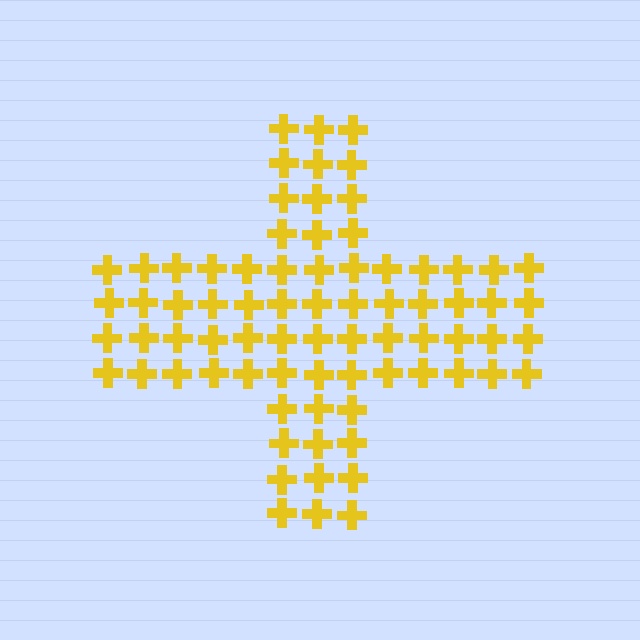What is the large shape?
The large shape is a cross.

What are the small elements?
The small elements are crosses.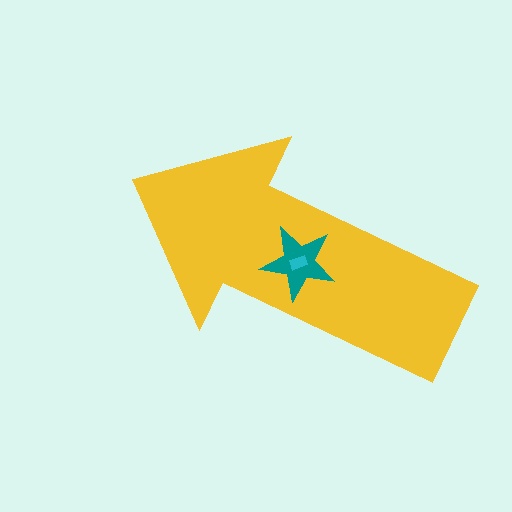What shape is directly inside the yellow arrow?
The teal star.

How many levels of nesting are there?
3.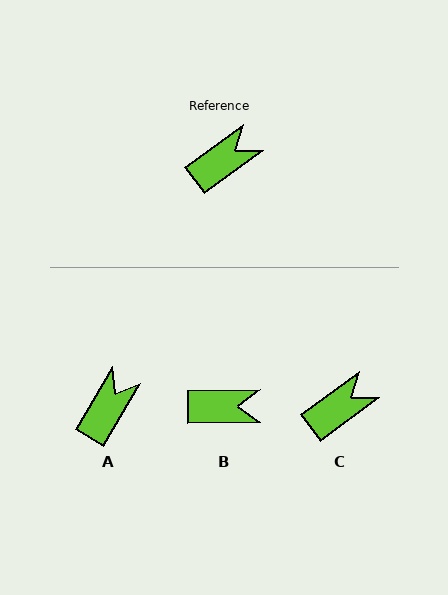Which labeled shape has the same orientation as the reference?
C.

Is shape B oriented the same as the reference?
No, it is off by about 35 degrees.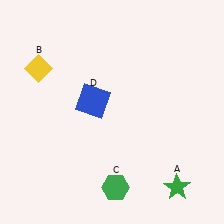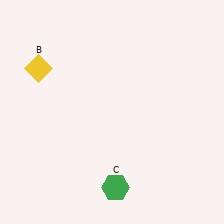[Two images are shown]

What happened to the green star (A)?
The green star (A) was removed in Image 2. It was in the bottom-right area of Image 1.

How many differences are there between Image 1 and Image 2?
There are 2 differences between the two images.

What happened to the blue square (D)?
The blue square (D) was removed in Image 2. It was in the top-left area of Image 1.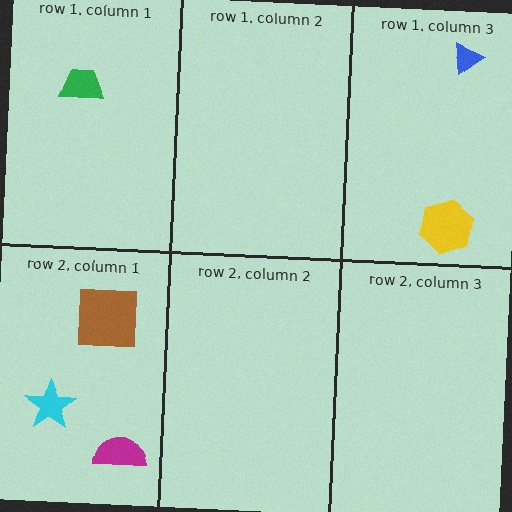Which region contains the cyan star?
The row 2, column 1 region.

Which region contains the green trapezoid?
The row 1, column 1 region.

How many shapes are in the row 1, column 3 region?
2.